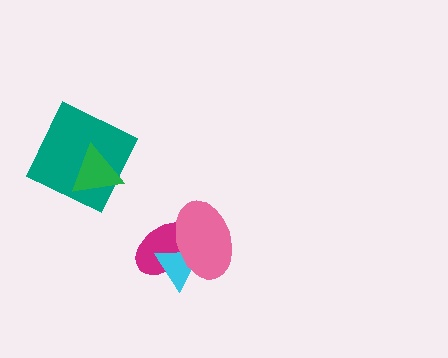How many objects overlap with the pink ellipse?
2 objects overlap with the pink ellipse.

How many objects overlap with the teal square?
1 object overlaps with the teal square.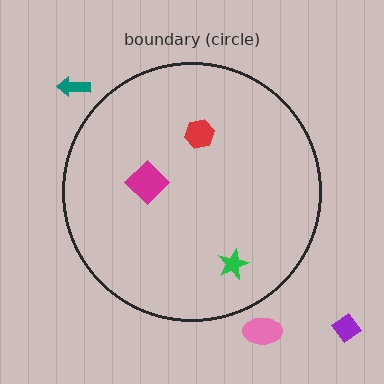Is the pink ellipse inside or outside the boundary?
Outside.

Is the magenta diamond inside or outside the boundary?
Inside.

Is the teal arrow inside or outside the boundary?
Outside.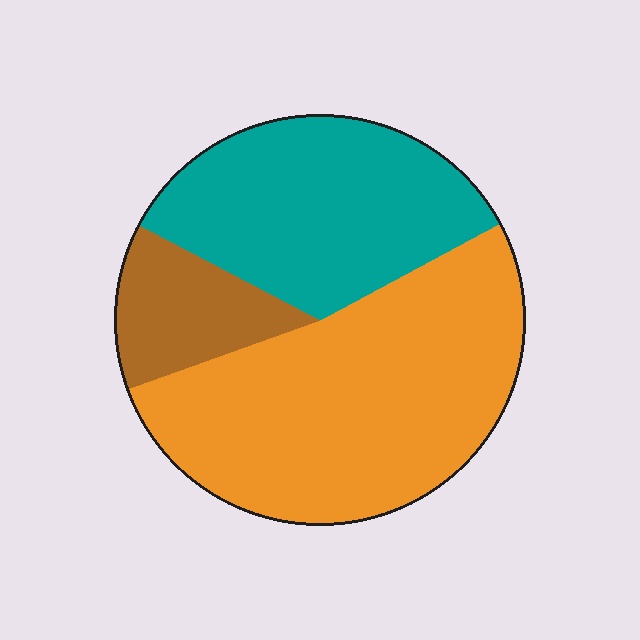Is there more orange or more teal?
Orange.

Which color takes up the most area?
Orange, at roughly 50%.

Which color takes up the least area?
Brown, at roughly 15%.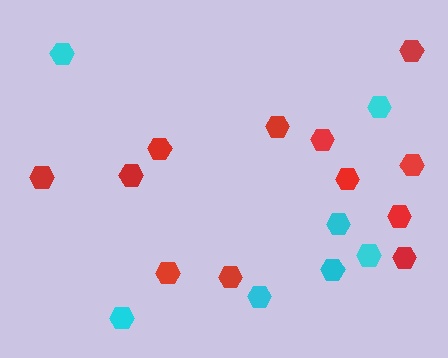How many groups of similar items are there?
There are 2 groups: one group of red hexagons (12) and one group of cyan hexagons (7).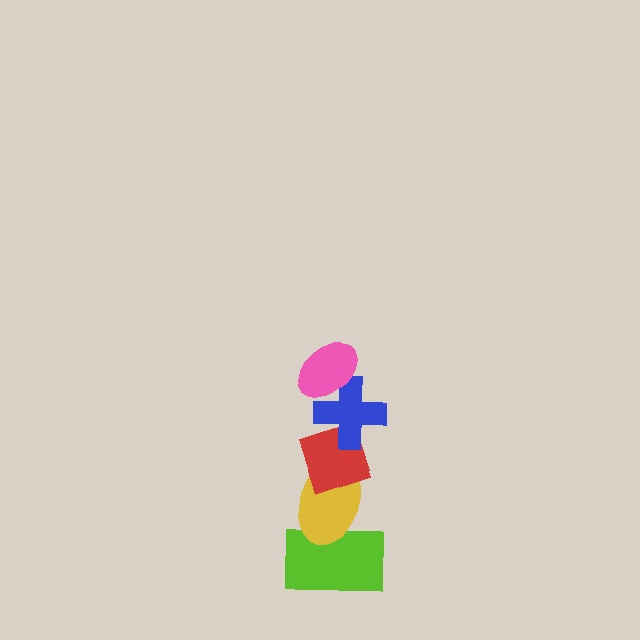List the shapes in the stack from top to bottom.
From top to bottom: the pink ellipse, the blue cross, the red diamond, the yellow ellipse, the lime rectangle.